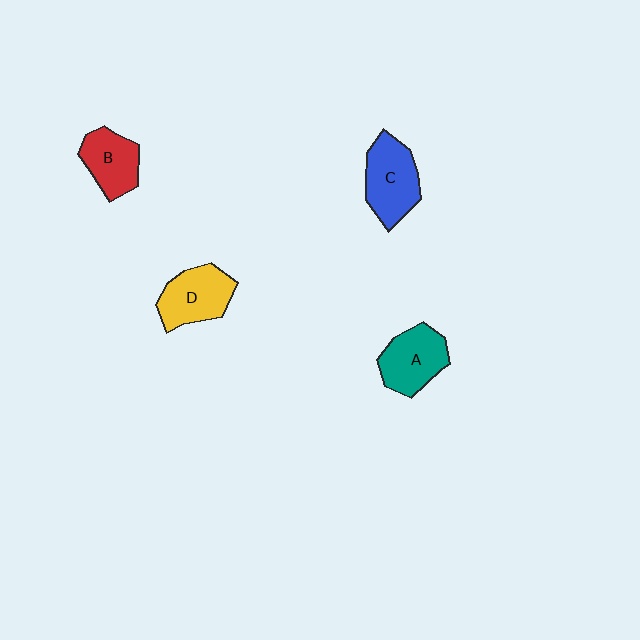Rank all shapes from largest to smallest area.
From largest to smallest: C (blue), D (yellow), A (teal), B (red).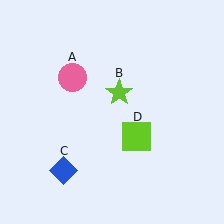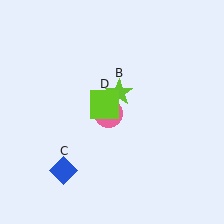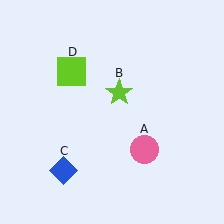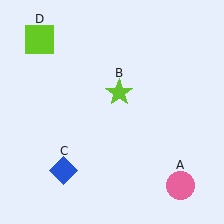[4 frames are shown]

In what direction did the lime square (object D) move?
The lime square (object D) moved up and to the left.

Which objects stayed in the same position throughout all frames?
Lime star (object B) and blue diamond (object C) remained stationary.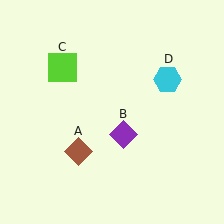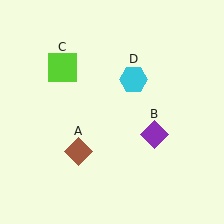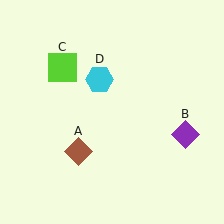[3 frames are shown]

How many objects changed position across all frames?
2 objects changed position: purple diamond (object B), cyan hexagon (object D).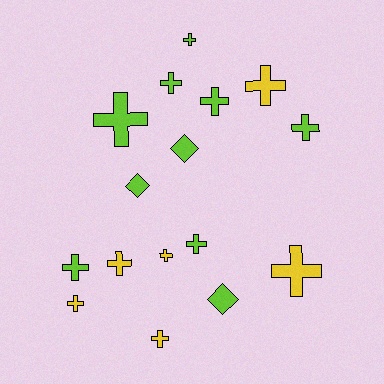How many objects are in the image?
There are 16 objects.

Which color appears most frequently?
Lime, with 10 objects.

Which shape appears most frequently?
Cross, with 13 objects.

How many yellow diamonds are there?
There are no yellow diamonds.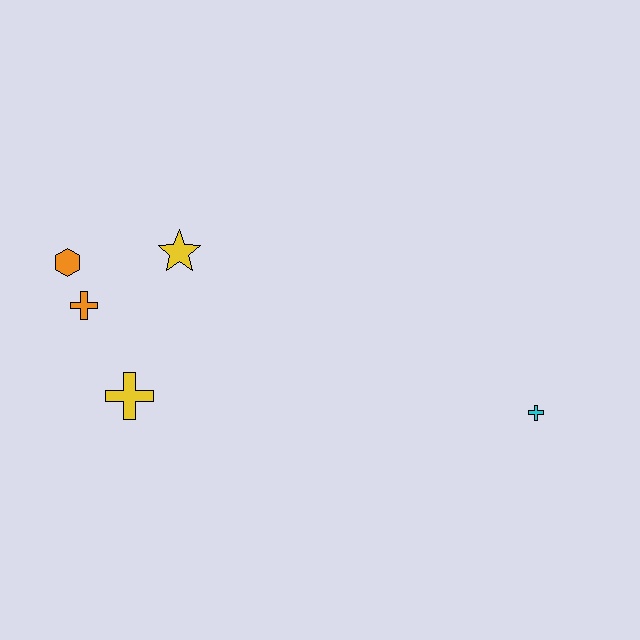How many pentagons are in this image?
There are no pentagons.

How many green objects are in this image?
There are no green objects.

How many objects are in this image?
There are 5 objects.